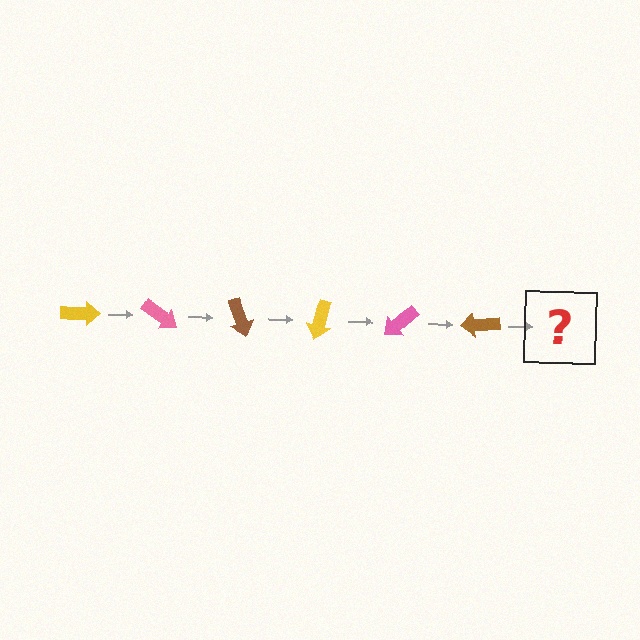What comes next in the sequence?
The next element should be a yellow arrow, rotated 210 degrees from the start.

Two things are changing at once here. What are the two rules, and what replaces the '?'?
The two rules are that it rotates 35 degrees each step and the color cycles through yellow, pink, and brown. The '?' should be a yellow arrow, rotated 210 degrees from the start.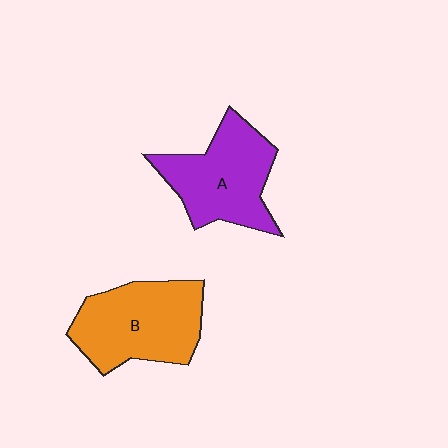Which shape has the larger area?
Shape B (orange).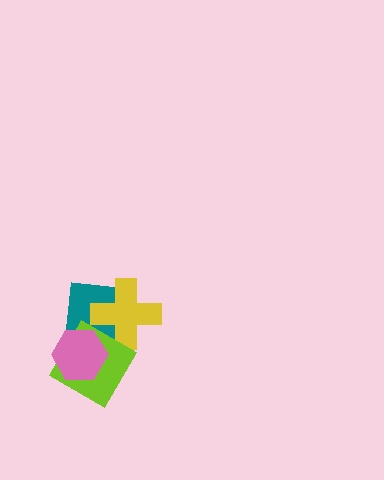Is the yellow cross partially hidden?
Yes, it is partially covered by another shape.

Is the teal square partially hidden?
Yes, it is partially covered by another shape.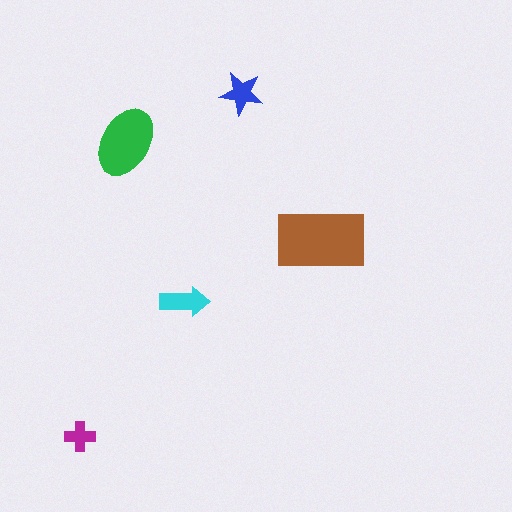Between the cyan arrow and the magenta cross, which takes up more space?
The cyan arrow.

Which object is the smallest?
The magenta cross.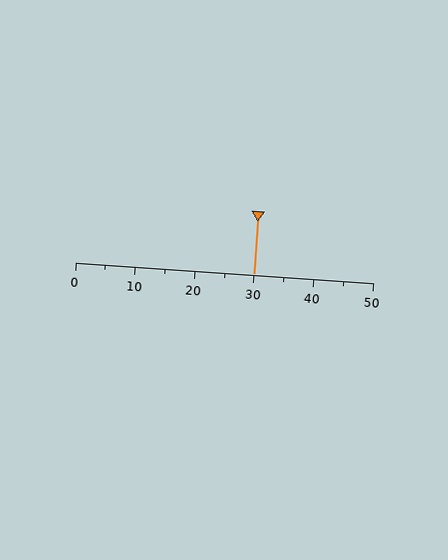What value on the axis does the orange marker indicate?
The marker indicates approximately 30.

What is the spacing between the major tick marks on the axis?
The major ticks are spaced 10 apart.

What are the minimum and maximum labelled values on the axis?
The axis runs from 0 to 50.